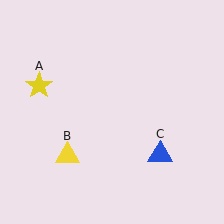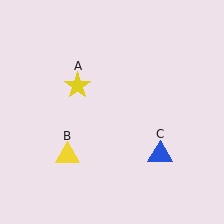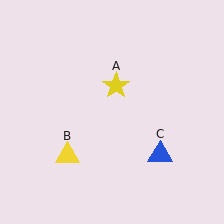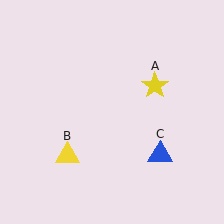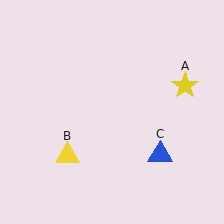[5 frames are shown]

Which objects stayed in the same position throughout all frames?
Yellow triangle (object B) and blue triangle (object C) remained stationary.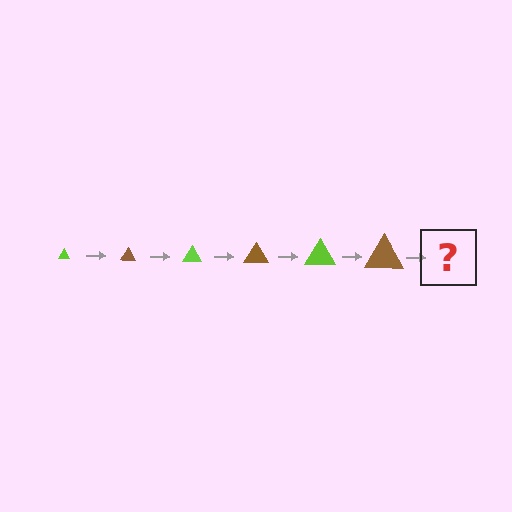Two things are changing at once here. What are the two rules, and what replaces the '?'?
The two rules are that the triangle grows larger each step and the color cycles through lime and brown. The '?' should be a lime triangle, larger than the previous one.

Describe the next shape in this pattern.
It should be a lime triangle, larger than the previous one.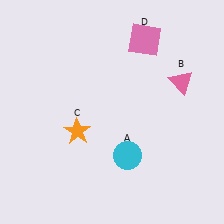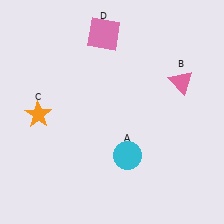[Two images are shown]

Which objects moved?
The objects that moved are: the orange star (C), the pink square (D).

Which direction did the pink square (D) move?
The pink square (D) moved left.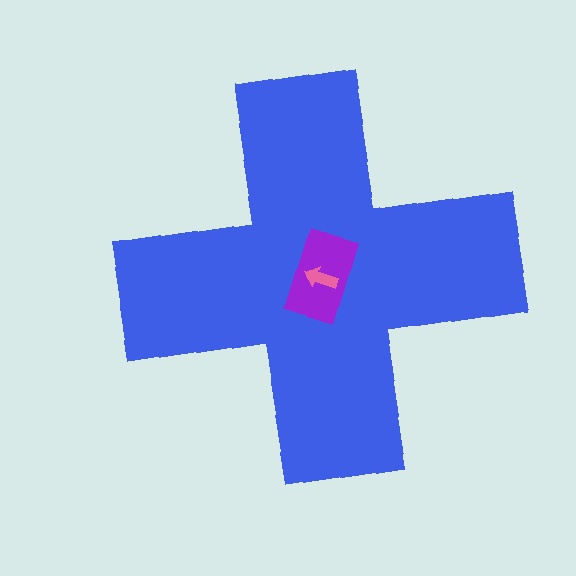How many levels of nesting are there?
3.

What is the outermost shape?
The blue cross.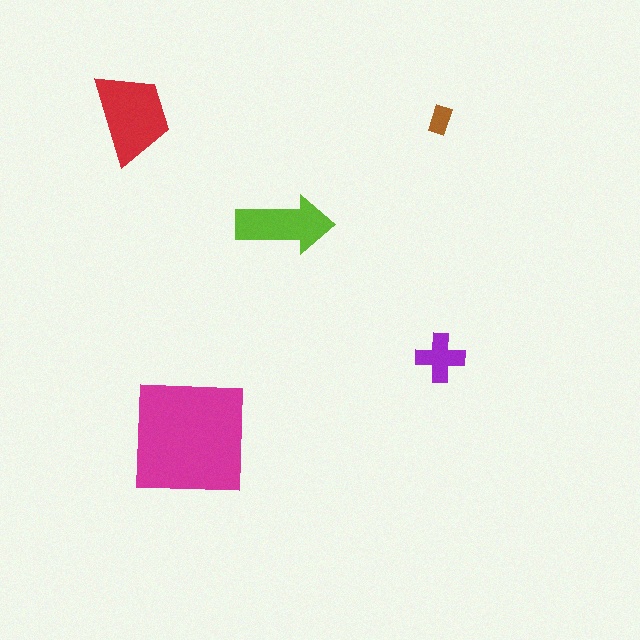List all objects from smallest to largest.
The brown rectangle, the purple cross, the lime arrow, the red trapezoid, the magenta square.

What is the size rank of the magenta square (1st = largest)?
1st.